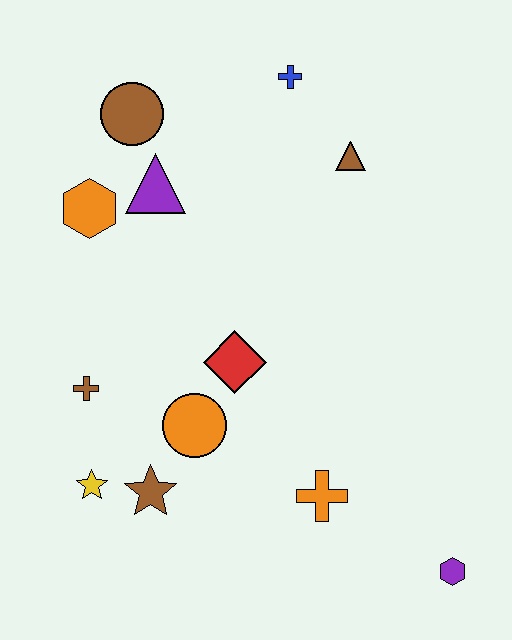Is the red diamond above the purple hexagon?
Yes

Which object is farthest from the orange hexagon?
The purple hexagon is farthest from the orange hexagon.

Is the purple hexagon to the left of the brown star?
No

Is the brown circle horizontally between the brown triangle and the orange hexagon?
Yes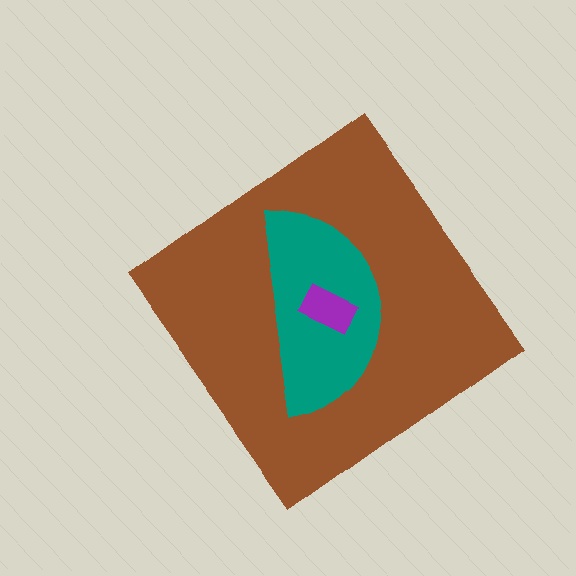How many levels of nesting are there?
3.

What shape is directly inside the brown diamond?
The teal semicircle.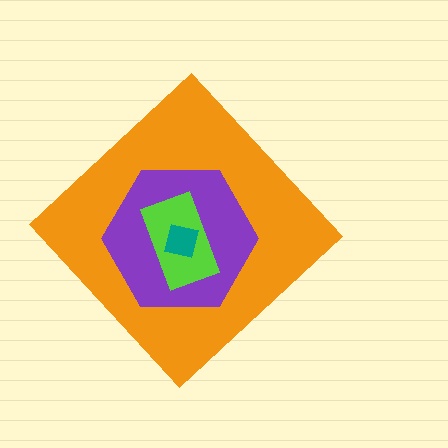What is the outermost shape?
The orange diamond.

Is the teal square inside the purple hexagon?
Yes.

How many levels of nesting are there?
4.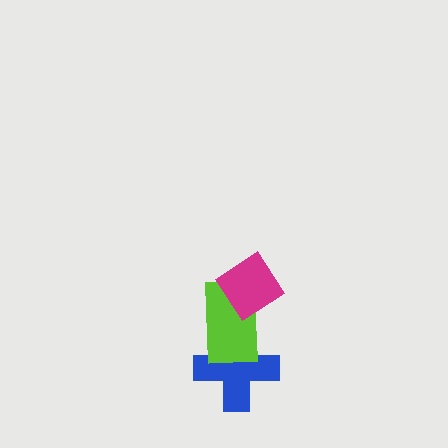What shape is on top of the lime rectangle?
The magenta diamond is on top of the lime rectangle.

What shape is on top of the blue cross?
The lime rectangle is on top of the blue cross.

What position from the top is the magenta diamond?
The magenta diamond is 1st from the top.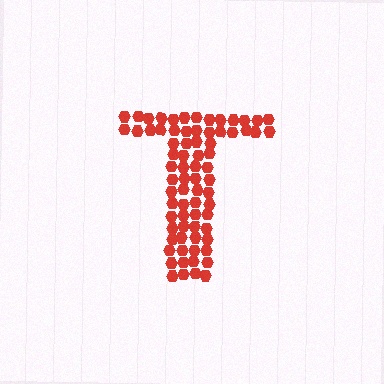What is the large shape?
The large shape is the letter T.